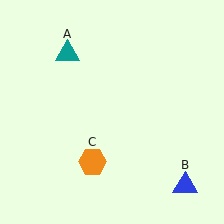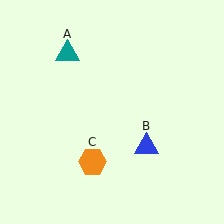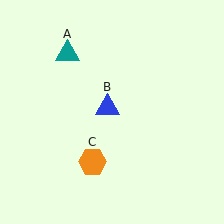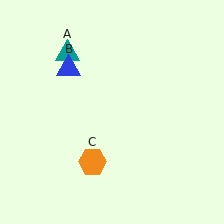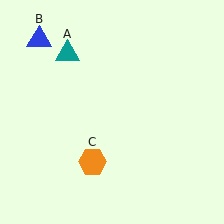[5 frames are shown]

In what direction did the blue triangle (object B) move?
The blue triangle (object B) moved up and to the left.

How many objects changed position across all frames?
1 object changed position: blue triangle (object B).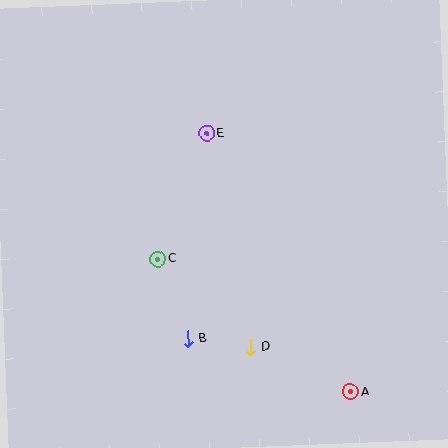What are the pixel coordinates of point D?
Point D is at (250, 347).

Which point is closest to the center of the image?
Point C at (158, 259) is closest to the center.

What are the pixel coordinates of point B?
Point B is at (188, 339).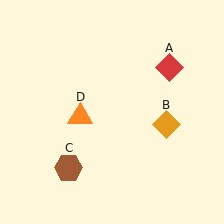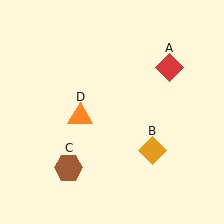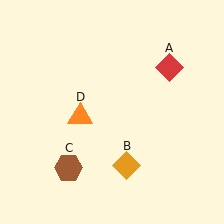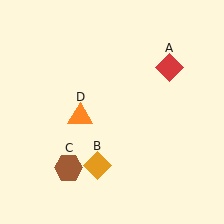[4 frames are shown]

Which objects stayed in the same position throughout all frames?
Red diamond (object A) and brown hexagon (object C) and orange triangle (object D) remained stationary.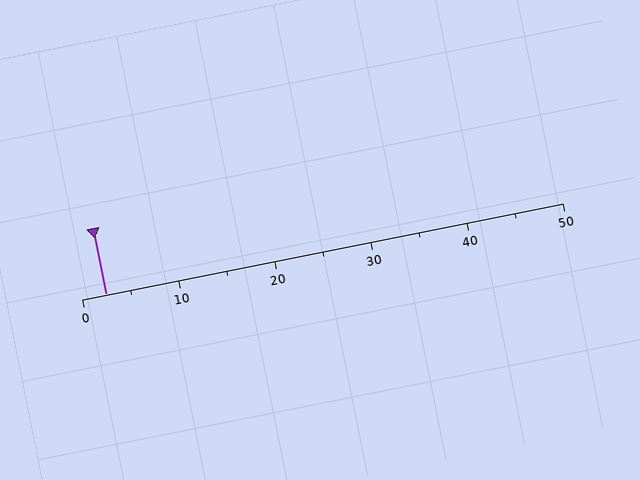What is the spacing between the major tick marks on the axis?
The major ticks are spaced 10 apart.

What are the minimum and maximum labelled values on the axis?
The axis runs from 0 to 50.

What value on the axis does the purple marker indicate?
The marker indicates approximately 2.5.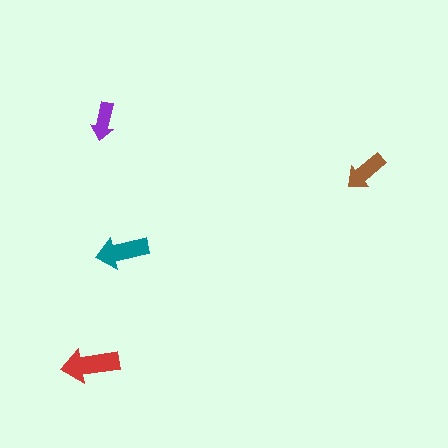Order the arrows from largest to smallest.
the red one, the teal one, the brown one, the purple one.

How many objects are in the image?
There are 4 objects in the image.